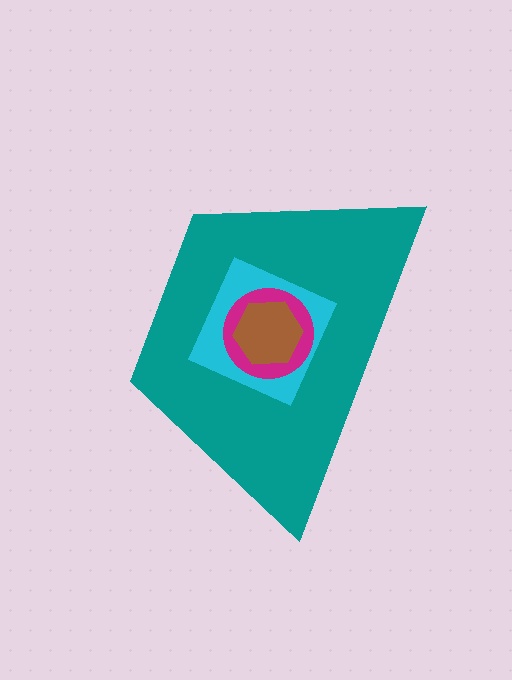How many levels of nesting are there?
4.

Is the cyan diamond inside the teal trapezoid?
Yes.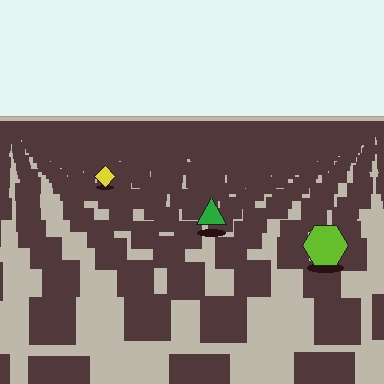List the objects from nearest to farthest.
From nearest to farthest: the lime hexagon, the green triangle, the yellow diamond.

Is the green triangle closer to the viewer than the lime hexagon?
No. The lime hexagon is closer — you can tell from the texture gradient: the ground texture is coarser near it.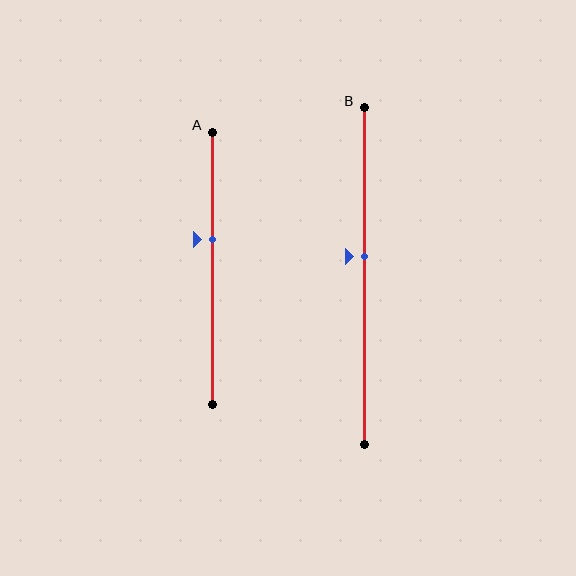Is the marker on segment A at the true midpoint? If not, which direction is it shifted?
No, the marker on segment A is shifted upward by about 10% of the segment length.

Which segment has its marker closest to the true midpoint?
Segment B has its marker closest to the true midpoint.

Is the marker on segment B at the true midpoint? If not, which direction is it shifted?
No, the marker on segment B is shifted upward by about 6% of the segment length.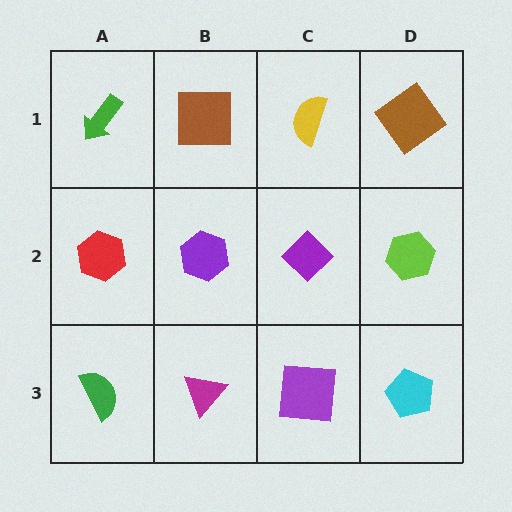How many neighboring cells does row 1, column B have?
3.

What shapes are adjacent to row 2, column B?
A brown square (row 1, column B), a magenta triangle (row 3, column B), a red hexagon (row 2, column A), a purple diamond (row 2, column C).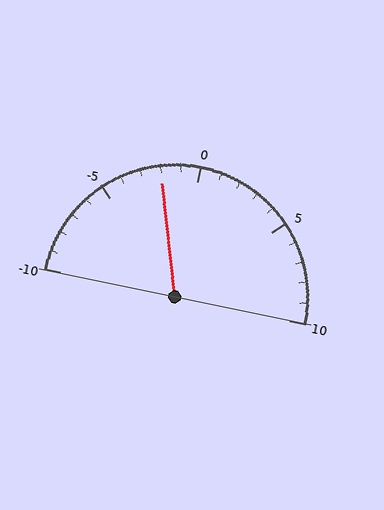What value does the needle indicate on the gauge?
The needle indicates approximately -2.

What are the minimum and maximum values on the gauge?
The gauge ranges from -10 to 10.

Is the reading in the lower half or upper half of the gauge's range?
The reading is in the lower half of the range (-10 to 10).